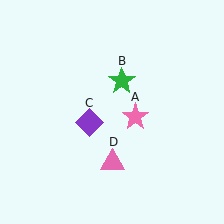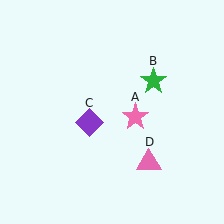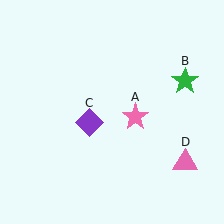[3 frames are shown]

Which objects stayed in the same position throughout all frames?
Pink star (object A) and purple diamond (object C) remained stationary.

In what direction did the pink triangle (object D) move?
The pink triangle (object D) moved right.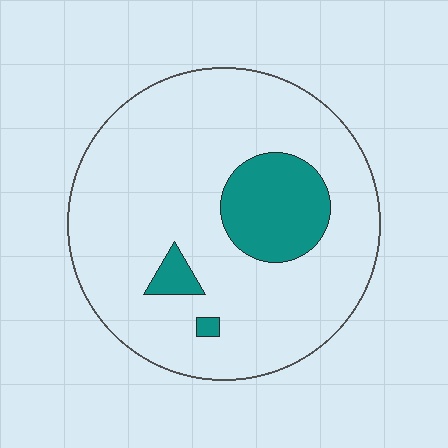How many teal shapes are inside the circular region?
3.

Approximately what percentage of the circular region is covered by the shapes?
Approximately 15%.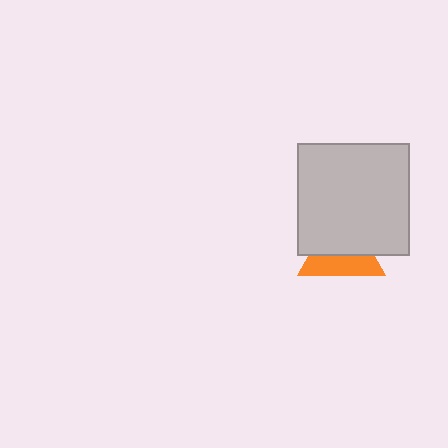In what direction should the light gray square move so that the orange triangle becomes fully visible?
The light gray square should move up. That is the shortest direction to clear the overlap and leave the orange triangle fully visible.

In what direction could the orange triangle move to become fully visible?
The orange triangle could move down. That would shift it out from behind the light gray square entirely.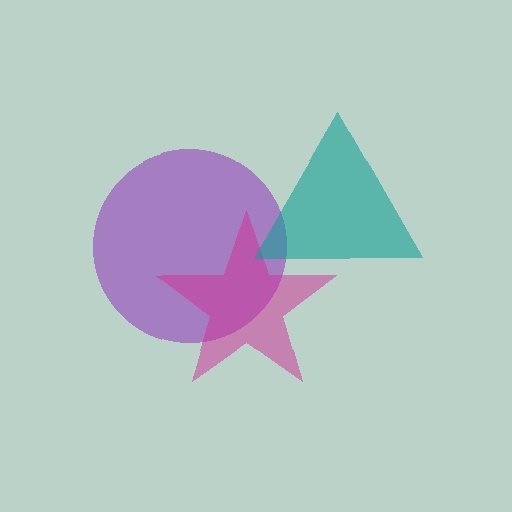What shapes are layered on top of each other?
The layered shapes are: a purple circle, a magenta star, a teal triangle.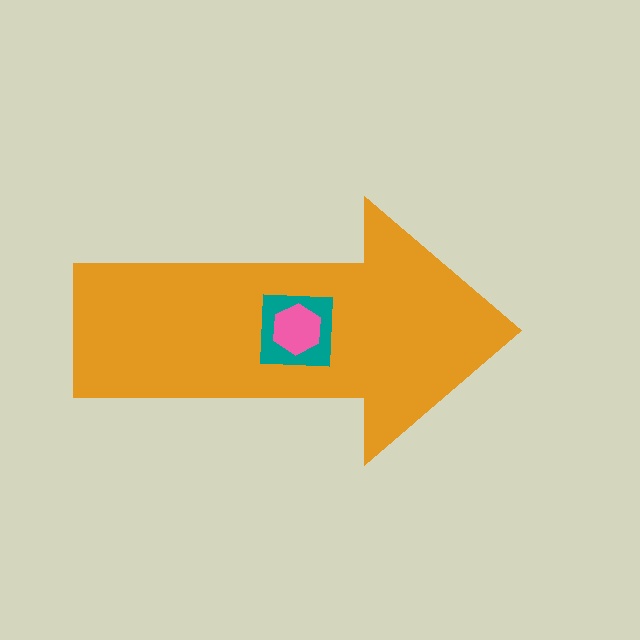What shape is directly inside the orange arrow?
The teal square.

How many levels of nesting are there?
3.